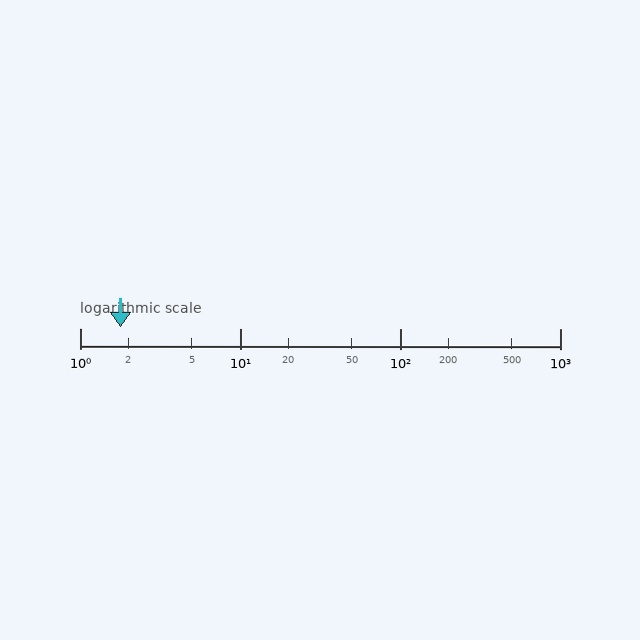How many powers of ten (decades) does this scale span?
The scale spans 3 decades, from 1 to 1000.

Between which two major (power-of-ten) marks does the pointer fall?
The pointer is between 1 and 10.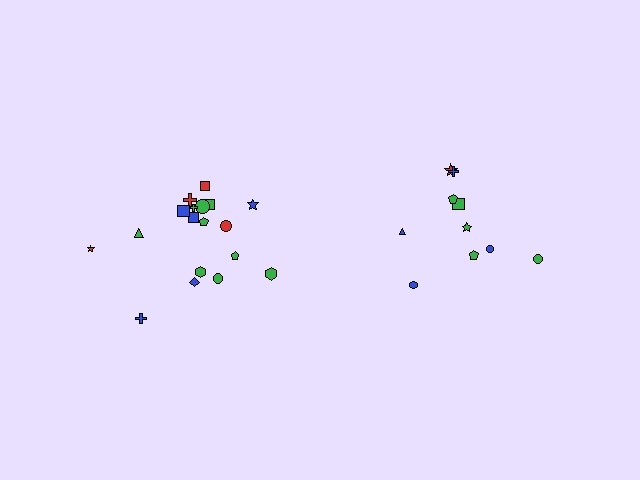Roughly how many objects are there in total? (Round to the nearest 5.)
Roughly 30 objects in total.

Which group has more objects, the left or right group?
The left group.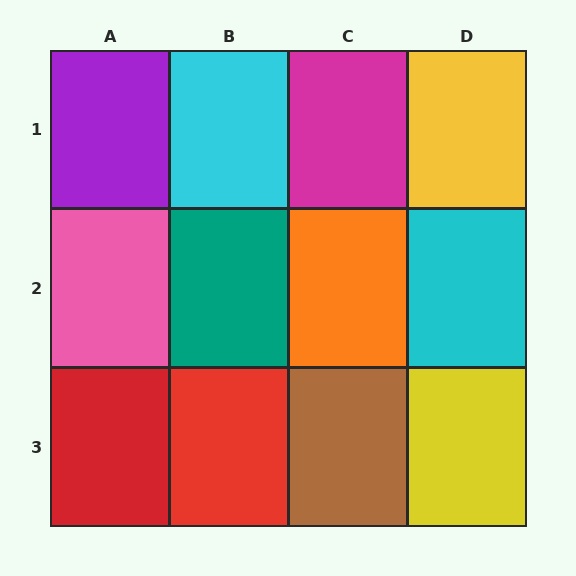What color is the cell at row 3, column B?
Red.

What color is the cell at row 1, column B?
Cyan.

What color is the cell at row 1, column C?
Magenta.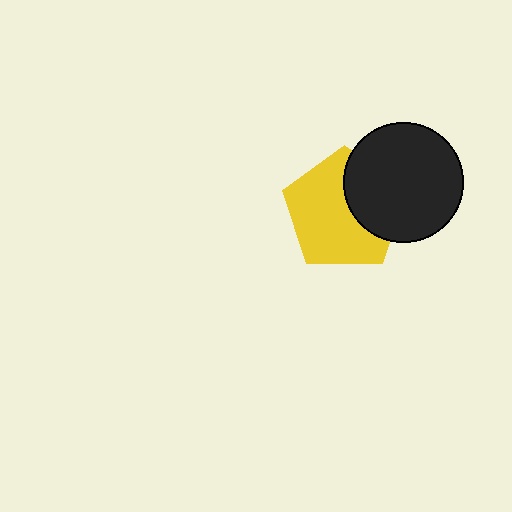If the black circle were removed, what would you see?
You would see the complete yellow pentagon.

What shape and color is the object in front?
The object in front is a black circle.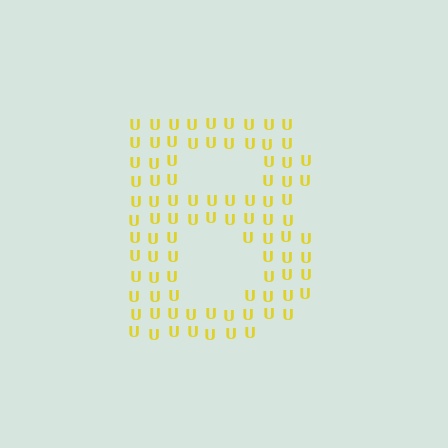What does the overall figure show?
The overall figure shows the letter B.